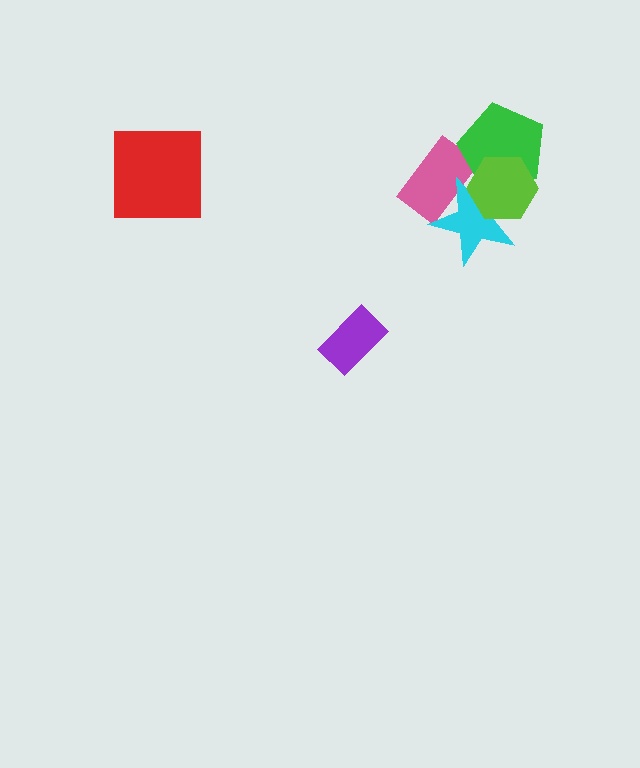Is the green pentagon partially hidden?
Yes, it is partially covered by another shape.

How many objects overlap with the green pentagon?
3 objects overlap with the green pentagon.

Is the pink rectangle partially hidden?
Yes, it is partially covered by another shape.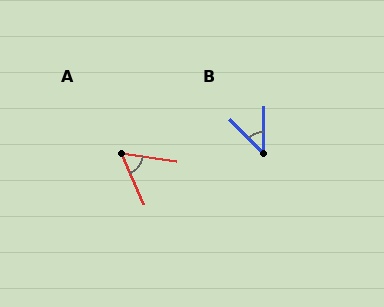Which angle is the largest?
A, at approximately 58 degrees.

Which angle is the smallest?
B, at approximately 45 degrees.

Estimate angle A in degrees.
Approximately 58 degrees.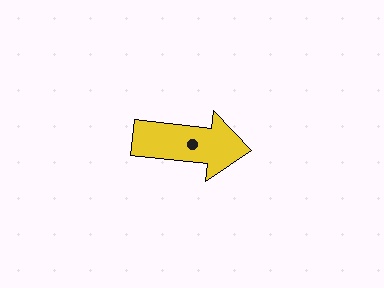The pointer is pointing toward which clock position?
Roughly 3 o'clock.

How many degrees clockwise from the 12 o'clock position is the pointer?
Approximately 96 degrees.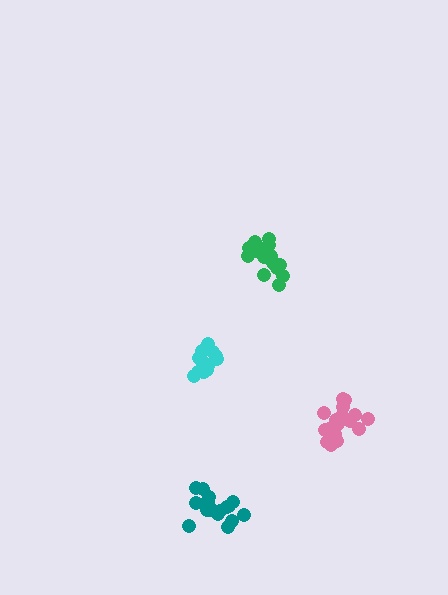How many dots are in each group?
Group 1: 16 dots, Group 2: 18 dots, Group 3: 19 dots, Group 4: 18 dots (71 total).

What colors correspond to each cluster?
The clusters are colored: cyan, pink, teal, green.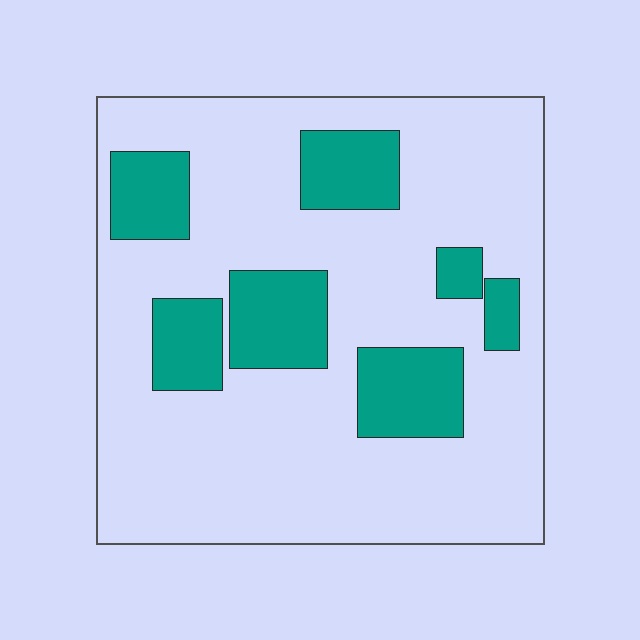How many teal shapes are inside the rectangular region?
7.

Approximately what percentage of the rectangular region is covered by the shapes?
Approximately 25%.